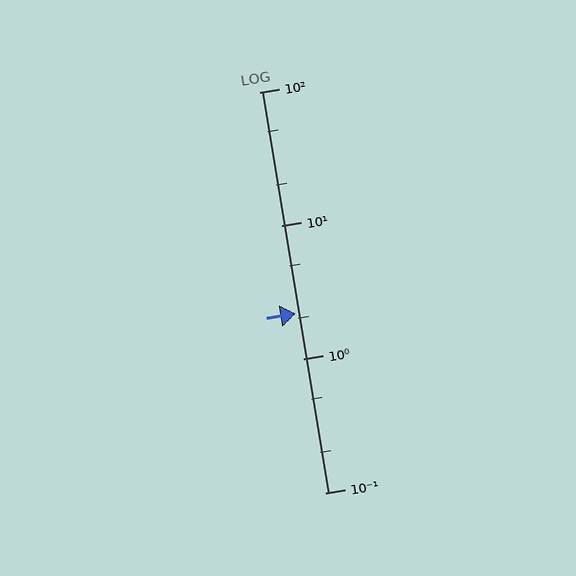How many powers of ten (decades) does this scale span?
The scale spans 3 decades, from 0.1 to 100.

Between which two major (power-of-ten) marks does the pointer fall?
The pointer is between 1 and 10.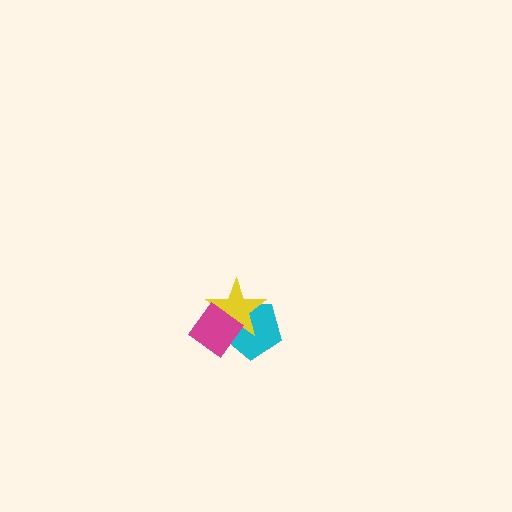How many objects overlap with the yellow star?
2 objects overlap with the yellow star.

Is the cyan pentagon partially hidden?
Yes, it is partially covered by another shape.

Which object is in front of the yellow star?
The magenta diamond is in front of the yellow star.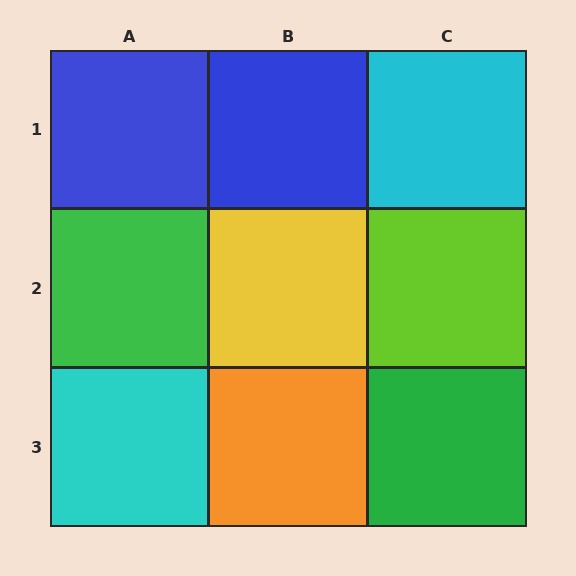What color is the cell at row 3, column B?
Orange.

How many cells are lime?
1 cell is lime.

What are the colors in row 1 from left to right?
Blue, blue, cyan.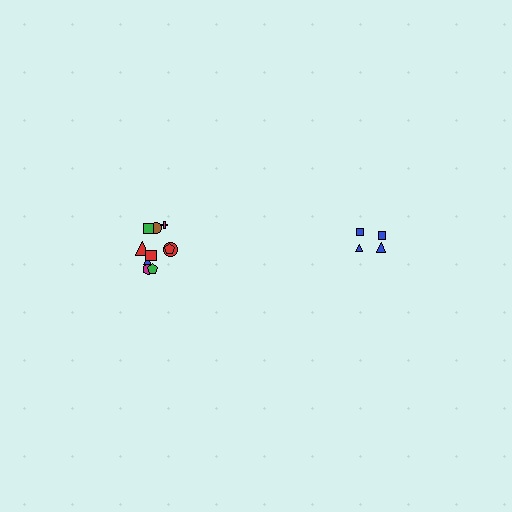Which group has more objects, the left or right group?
The left group.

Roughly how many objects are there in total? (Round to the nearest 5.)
Roughly 15 objects in total.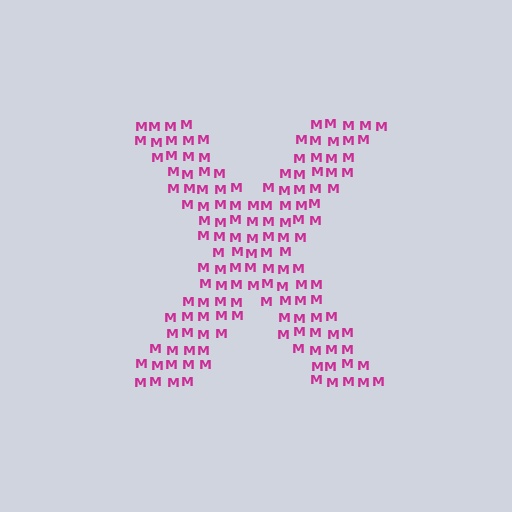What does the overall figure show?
The overall figure shows the letter X.